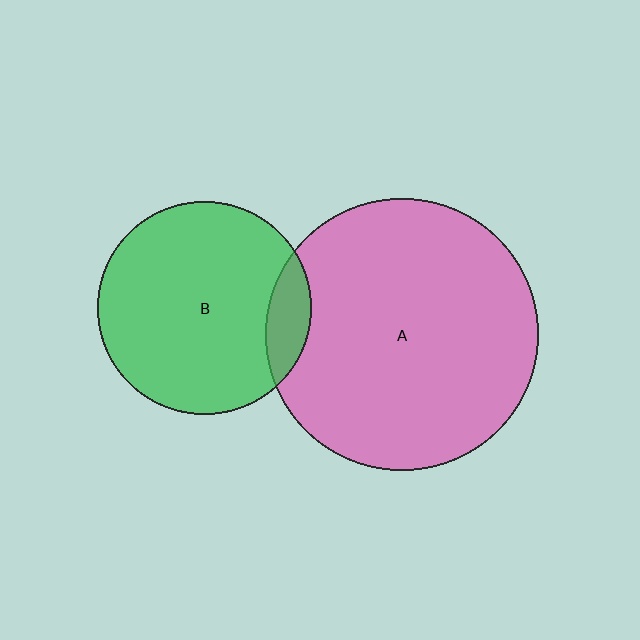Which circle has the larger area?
Circle A (pink).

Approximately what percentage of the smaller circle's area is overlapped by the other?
Approximately 10%.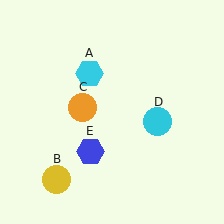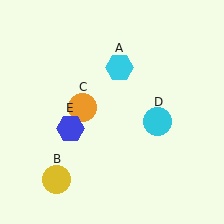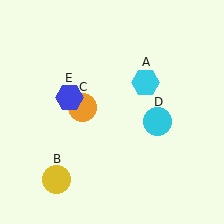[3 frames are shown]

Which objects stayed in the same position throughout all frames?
Yellow circle (object B) and orange circle (object C) and cyan circle (object D) remained stationary.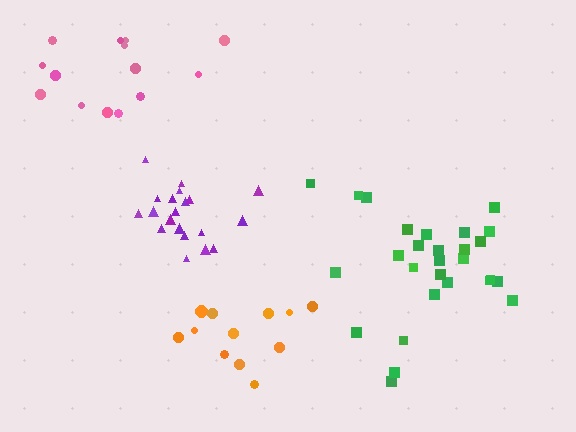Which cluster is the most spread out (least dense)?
Pink.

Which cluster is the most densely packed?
Purple.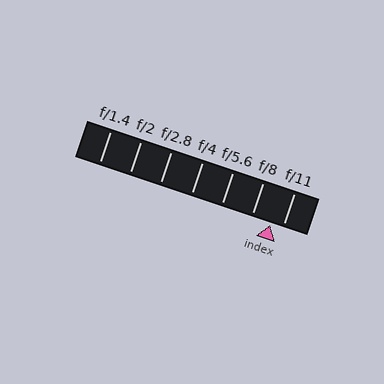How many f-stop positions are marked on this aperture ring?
There are 7 f-stop positions marked.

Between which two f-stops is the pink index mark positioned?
The index mark is between f/8 and f/11.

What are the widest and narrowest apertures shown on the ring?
The widest aperture shown is f/1.4 and the narrowest is f/11.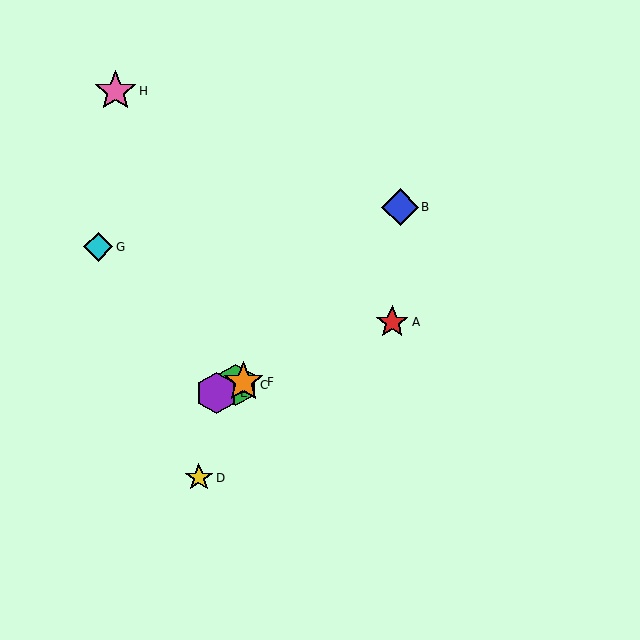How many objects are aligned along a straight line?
4 objects (A, C, E, F) are aligned along a straight line.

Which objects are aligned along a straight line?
Objects A, C, E, F are aligned along a straight line.